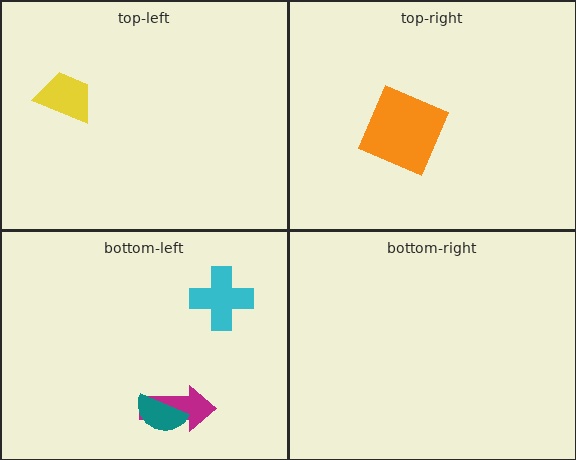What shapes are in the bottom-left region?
The cyan cross, the magenta arrow, the teal semicircle.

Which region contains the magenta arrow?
The bottom-left region.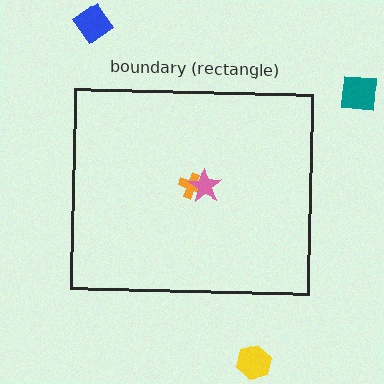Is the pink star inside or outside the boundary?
Inside.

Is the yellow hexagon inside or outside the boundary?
Outside.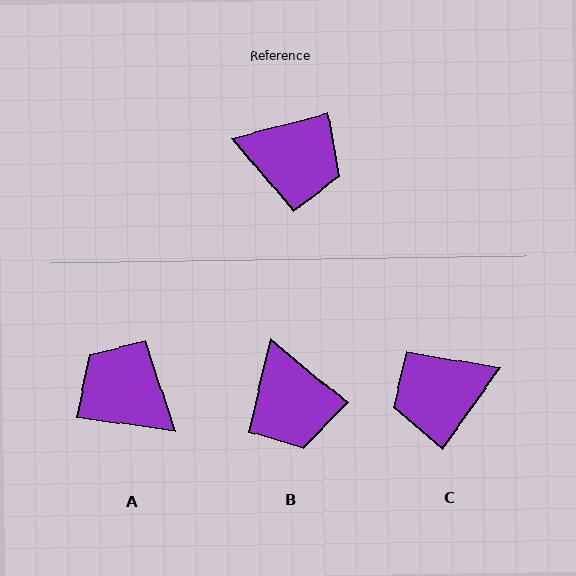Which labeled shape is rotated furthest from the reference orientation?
A, about 158 degrees away.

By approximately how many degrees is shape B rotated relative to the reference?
Approximately 54 degrees clockwise.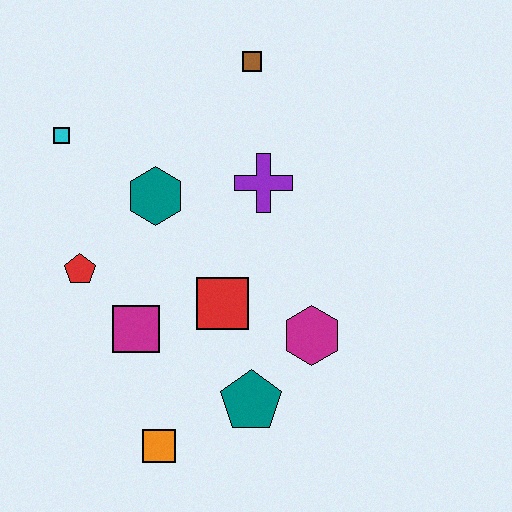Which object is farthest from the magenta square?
The brown square is farthest from the magenta square.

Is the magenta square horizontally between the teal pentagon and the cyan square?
Yes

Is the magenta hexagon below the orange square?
No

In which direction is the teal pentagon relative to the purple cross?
The teal pentagon is below the purple cross.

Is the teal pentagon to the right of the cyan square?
Yes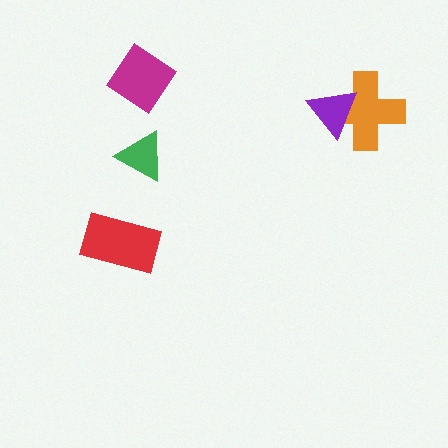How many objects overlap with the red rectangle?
0 objects overlap with the red rectangle.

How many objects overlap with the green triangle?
0 objects overlap with the green triangle.